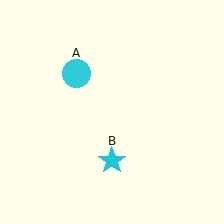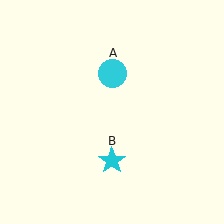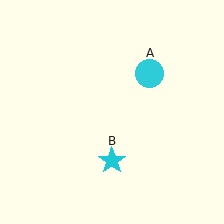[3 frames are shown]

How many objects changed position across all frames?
1 object changed position: cyan circle (object A).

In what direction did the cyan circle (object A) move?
The cyan circle (object A) moved right.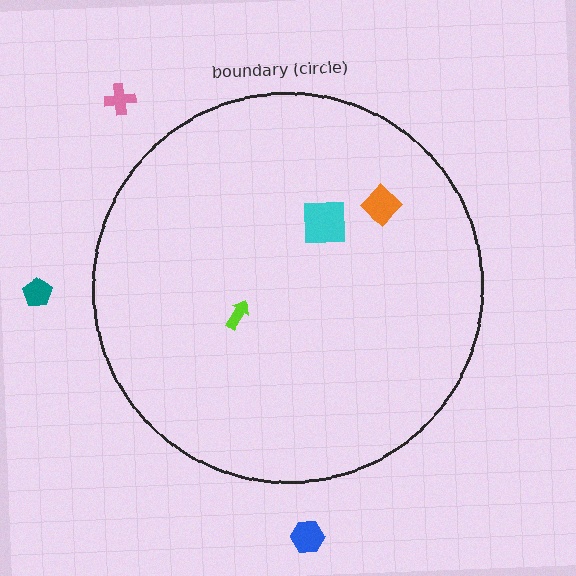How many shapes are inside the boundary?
3 inside, 3 outside.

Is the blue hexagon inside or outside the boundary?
Outside.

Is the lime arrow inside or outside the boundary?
Inside.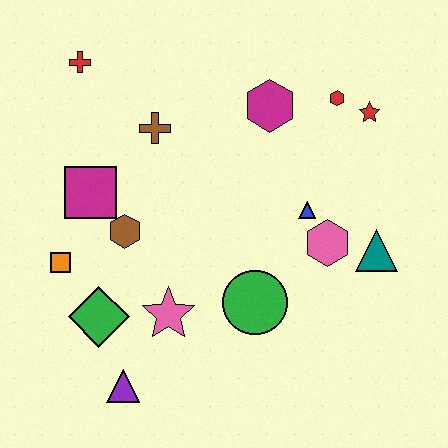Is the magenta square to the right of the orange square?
Yes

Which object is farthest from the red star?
The purple triangle is farthest from the red star.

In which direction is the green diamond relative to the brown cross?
The green diamond is below the brown cross.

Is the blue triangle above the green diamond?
Yes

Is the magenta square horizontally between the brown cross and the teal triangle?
No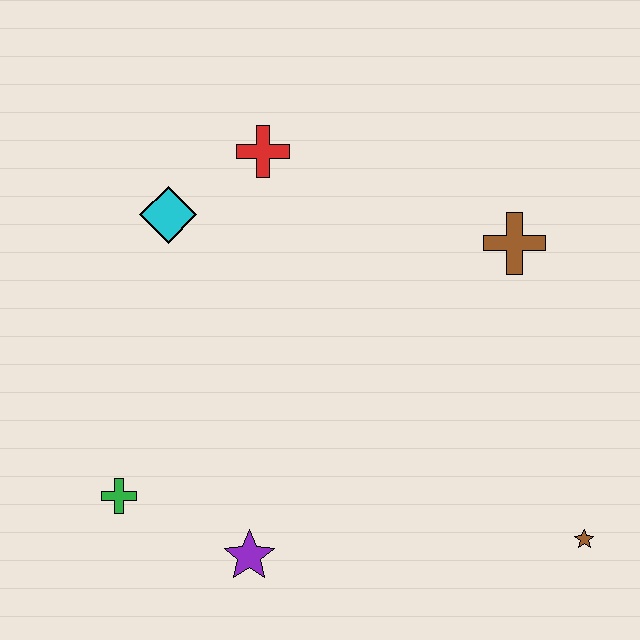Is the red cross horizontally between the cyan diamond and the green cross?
No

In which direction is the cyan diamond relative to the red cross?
The cyan diamond is to the left of the red cross.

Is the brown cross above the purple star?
Yes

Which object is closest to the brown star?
The brown cross is closest to the brown star.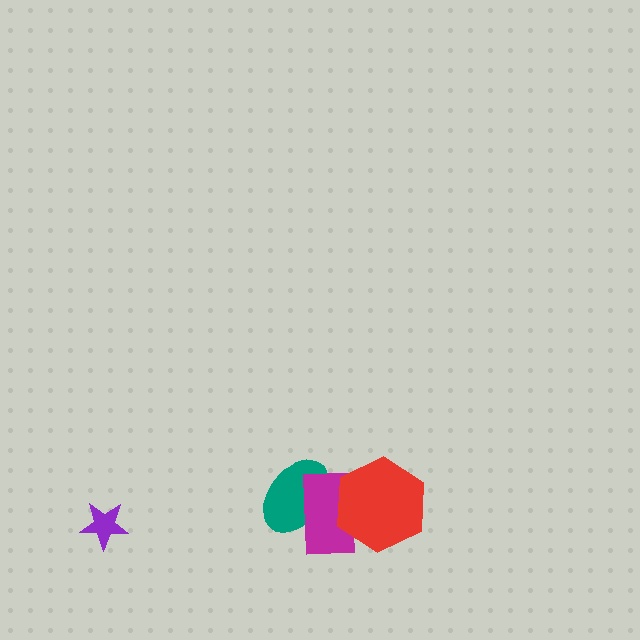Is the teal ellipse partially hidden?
Yes, it is partially covered by another shape.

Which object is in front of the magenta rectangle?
The red hexagon is in front of the magenta rectangle.